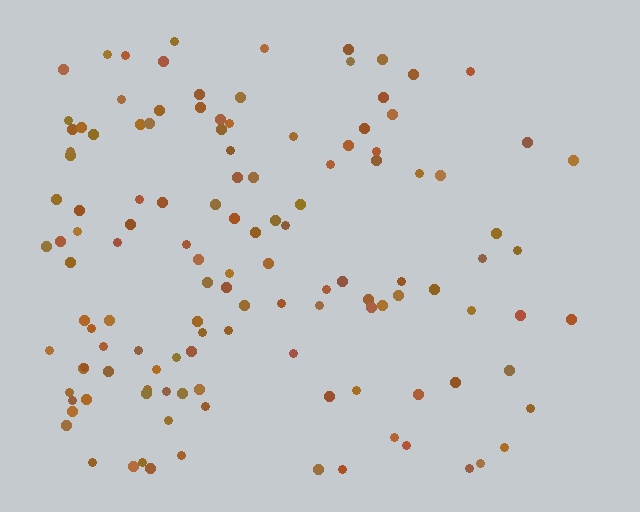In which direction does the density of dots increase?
From right to left, with the left side densest.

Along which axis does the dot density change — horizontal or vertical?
Horizontal.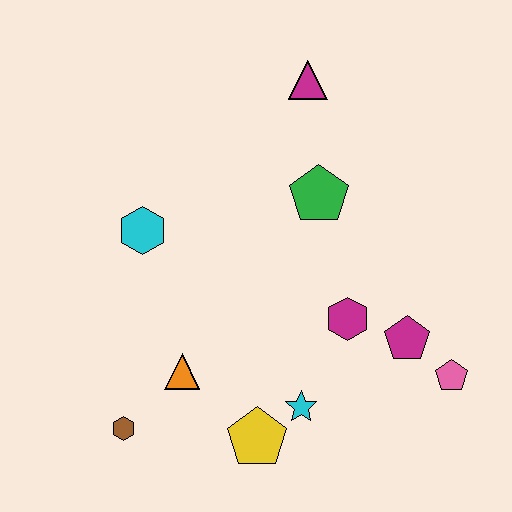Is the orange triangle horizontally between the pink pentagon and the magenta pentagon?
No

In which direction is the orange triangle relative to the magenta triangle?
The orange triangle is below the magenta triangle.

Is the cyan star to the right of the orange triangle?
Yes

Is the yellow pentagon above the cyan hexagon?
No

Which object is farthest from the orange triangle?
The magenta triangle is farthest from the orange triangle.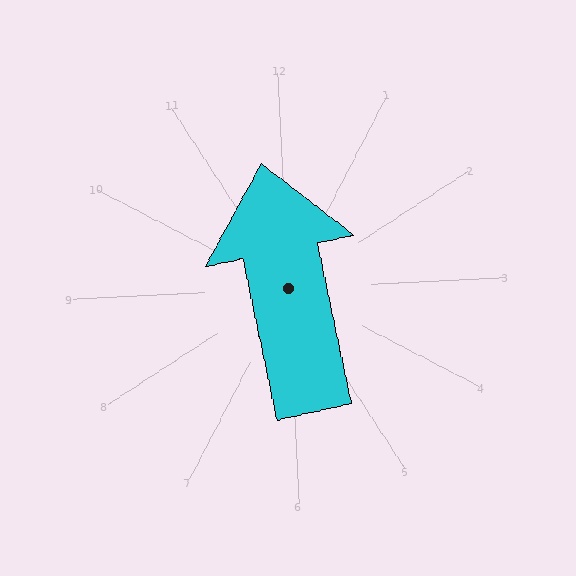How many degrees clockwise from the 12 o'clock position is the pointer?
Approximately 351 degrees.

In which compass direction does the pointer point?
North.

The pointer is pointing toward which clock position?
Roughly 12 o'clock.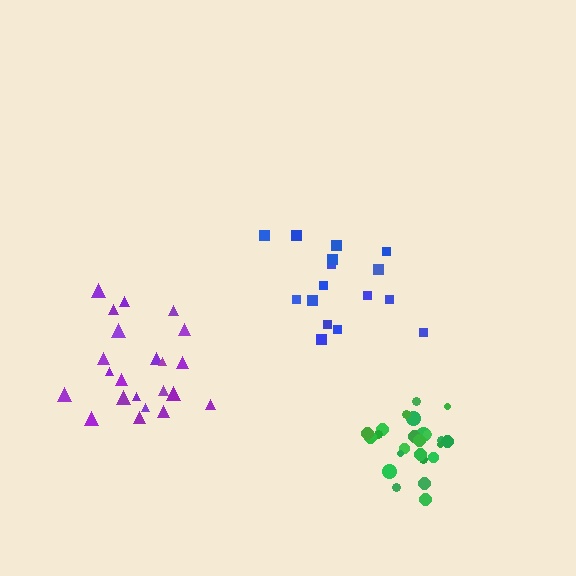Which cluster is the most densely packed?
Green.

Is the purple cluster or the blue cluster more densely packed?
Purple.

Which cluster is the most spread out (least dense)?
Blue.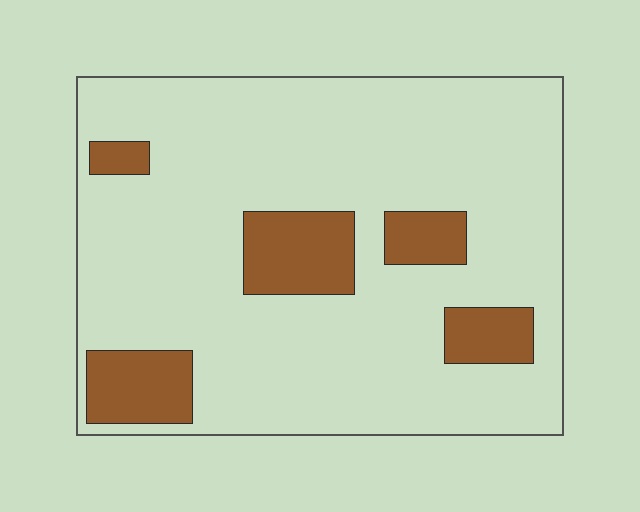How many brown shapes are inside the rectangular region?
5.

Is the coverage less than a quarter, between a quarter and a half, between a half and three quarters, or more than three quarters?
Less than a quarter.